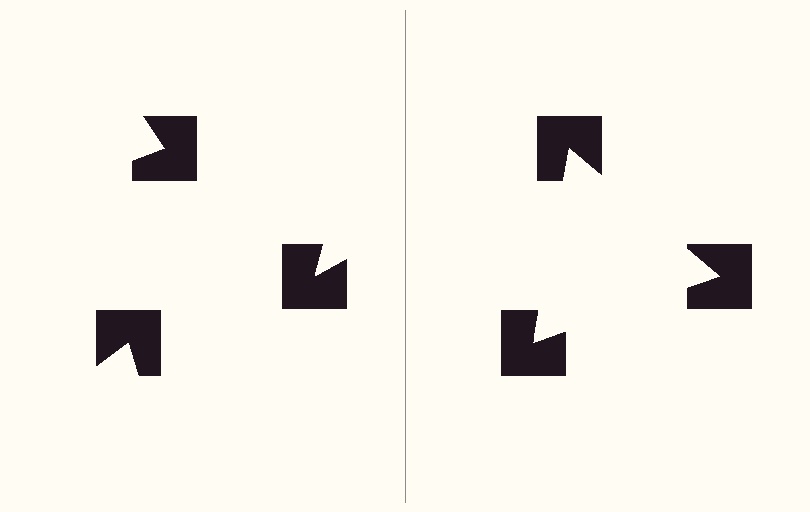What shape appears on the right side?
An illusory triangle.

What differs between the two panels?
The notched squares are positioned identically on both sides; only the wedge orientations differ. On the right they align to a triangle; on the left they are misaligned.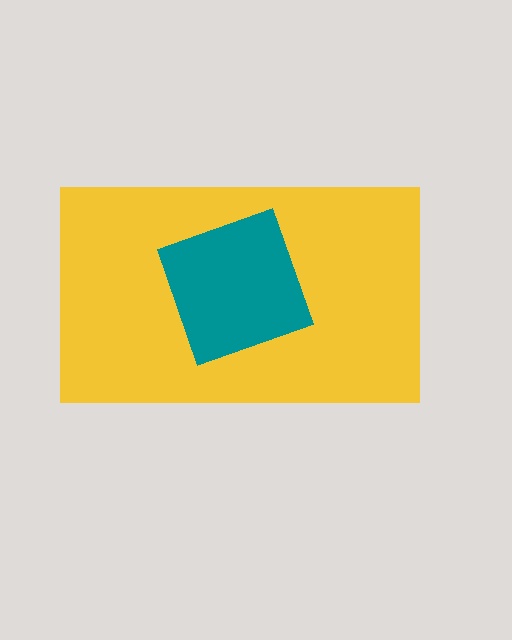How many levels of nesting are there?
2.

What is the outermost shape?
The yellow rectangle.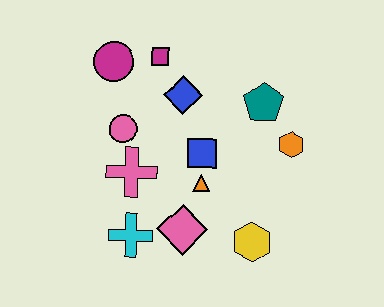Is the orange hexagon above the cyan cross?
Yes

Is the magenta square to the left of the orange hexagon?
Yes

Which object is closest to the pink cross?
The pink circle is closest to the pink cross.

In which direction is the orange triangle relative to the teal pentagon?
The orange triangle is below the teal pentagon.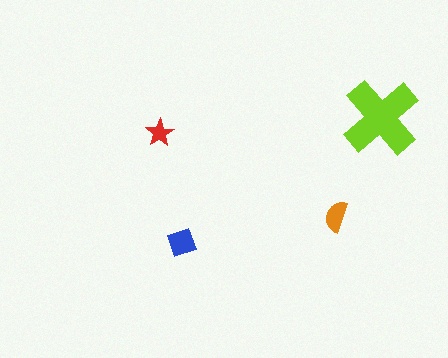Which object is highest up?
The lime cross is topmost.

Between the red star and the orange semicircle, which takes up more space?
The orange semicircle.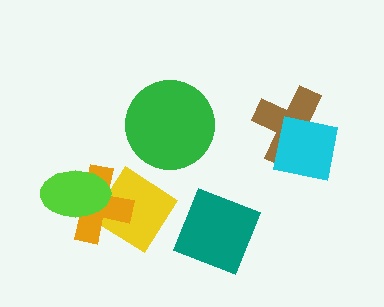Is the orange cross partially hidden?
Yes, it is partially covered by another shape.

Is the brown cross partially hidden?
Yes, it is partially covered by another shape.